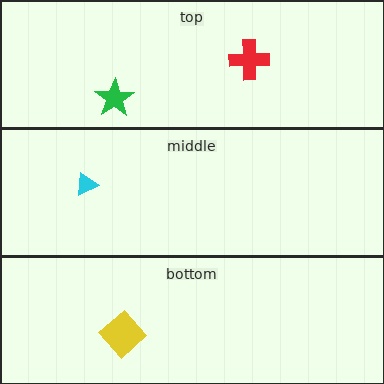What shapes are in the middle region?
The cyan triangle.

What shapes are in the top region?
The green star, the red cross.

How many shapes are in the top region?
2.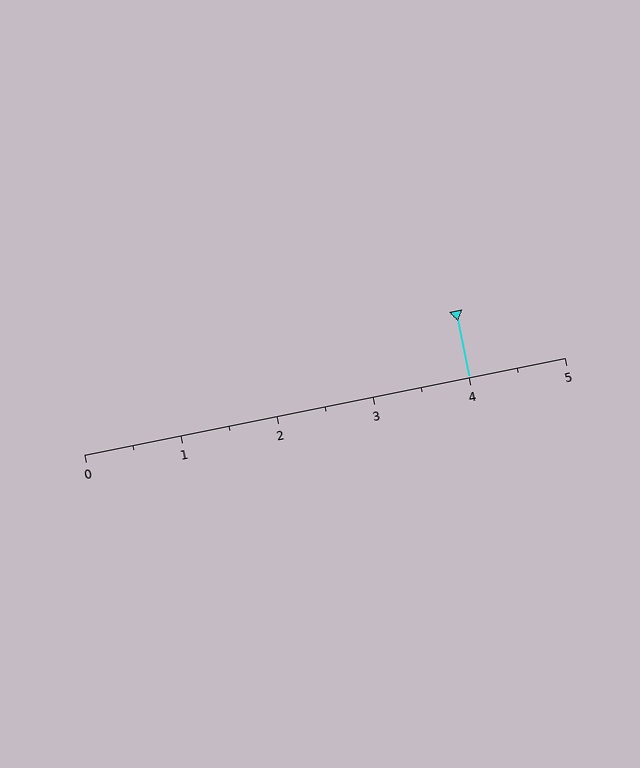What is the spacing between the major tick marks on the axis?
The major ticks are spaced 1 apart.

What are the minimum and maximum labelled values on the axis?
The axis runs from 0 to 5.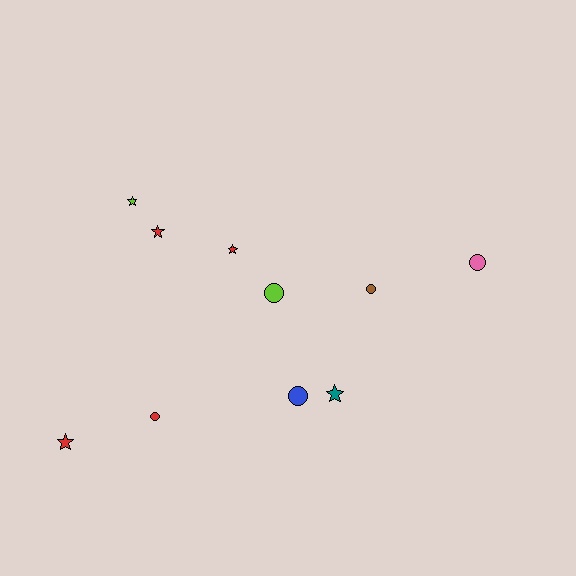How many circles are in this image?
There are 5 circles.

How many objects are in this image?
There are 10 objects.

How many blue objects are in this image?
There is 1 blue object.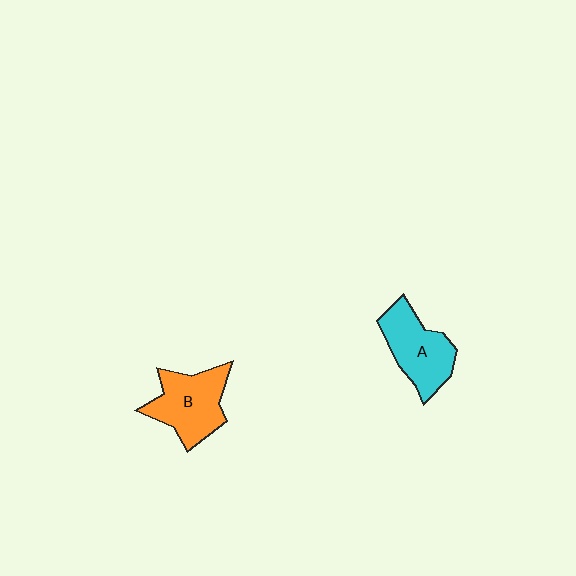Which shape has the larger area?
Shape B (orange).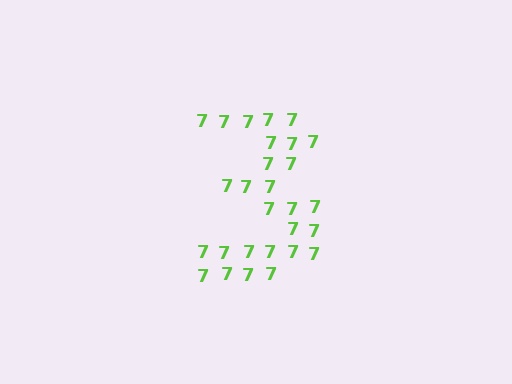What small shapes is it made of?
It is made of small digit 7's.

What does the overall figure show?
The overall figure shows the digit 3.